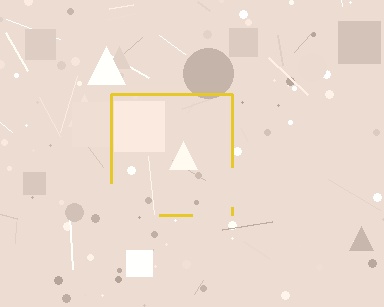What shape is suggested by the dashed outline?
The dashed outline suggests a square.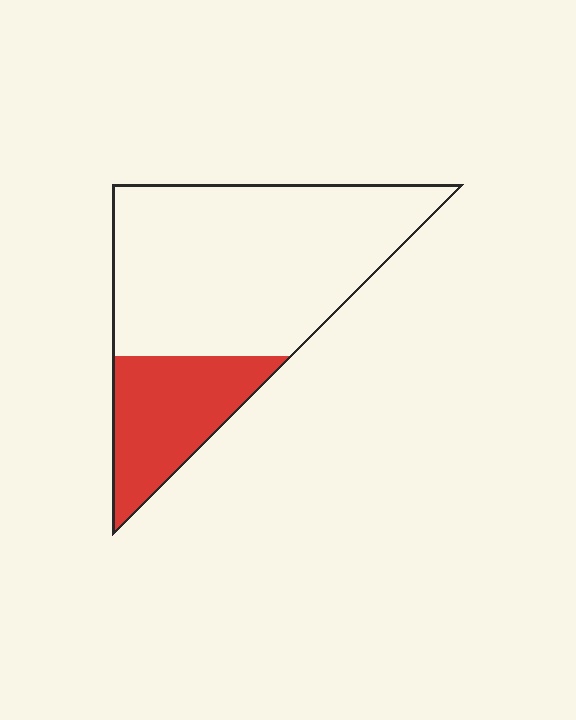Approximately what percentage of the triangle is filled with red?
Approximately 25%.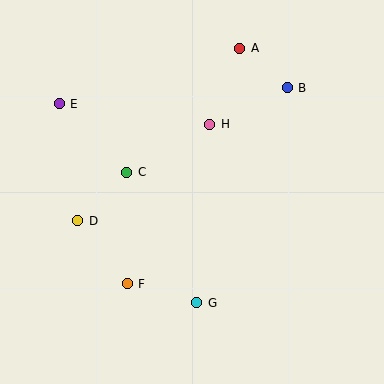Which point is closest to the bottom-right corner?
Point G is closest to the bottom-right corner.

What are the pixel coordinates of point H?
Point H is at (210, 124).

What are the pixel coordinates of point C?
Point C is at (127, 172).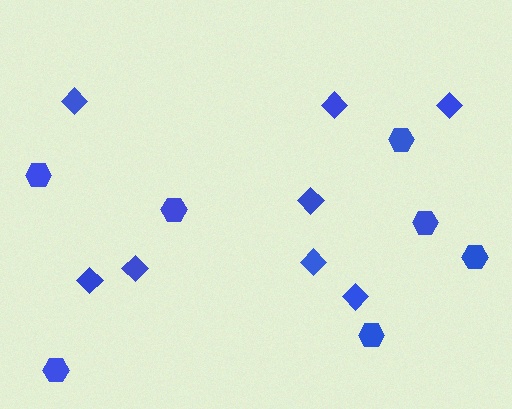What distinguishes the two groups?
There are 2 groups: one group of diamonds (8) and one group of hexagons (7).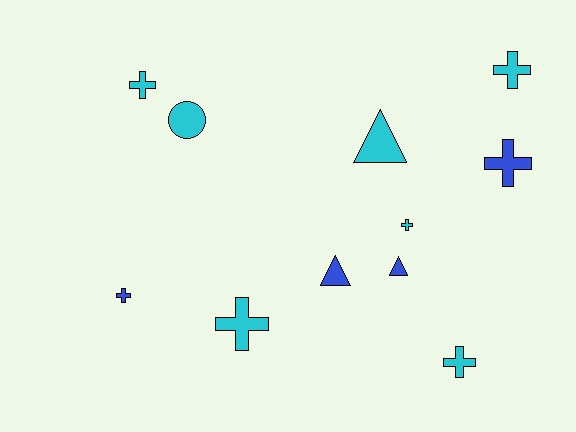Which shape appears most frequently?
Cross, with 7 objects.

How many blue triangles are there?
There are 2 blue triangles.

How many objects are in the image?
There are 11 objects.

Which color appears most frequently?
Cyan, with 7 objects.